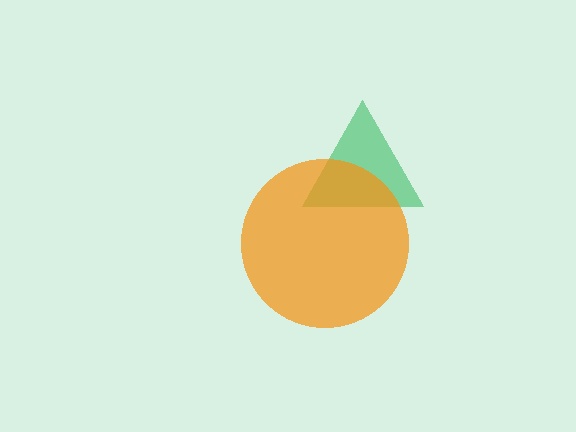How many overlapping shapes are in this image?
There are 2 overlapping shapes in the image.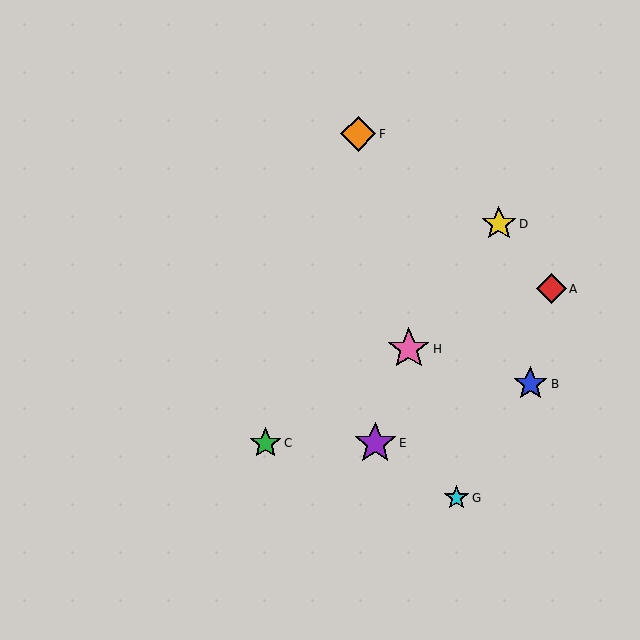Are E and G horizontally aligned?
No, E is at y≈443 and G is at y≈498.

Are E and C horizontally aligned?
Yes, both are at y≈443.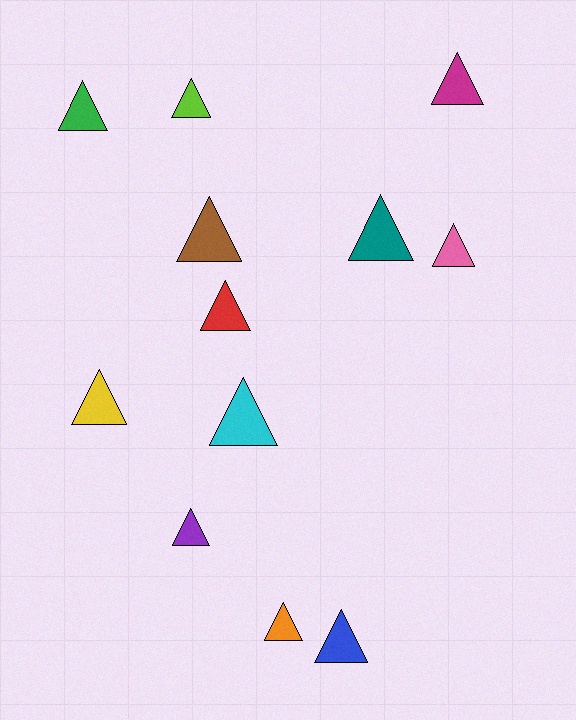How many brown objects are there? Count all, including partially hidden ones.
There is 1 brown object.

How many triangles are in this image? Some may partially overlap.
There are 12 triangles.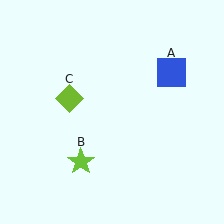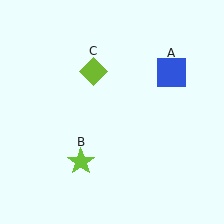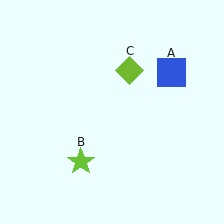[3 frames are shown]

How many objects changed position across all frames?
1 object changed position: lime diamond (object C).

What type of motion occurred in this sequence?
The lime diamond (object C) rotated clockwise around the center of the scene.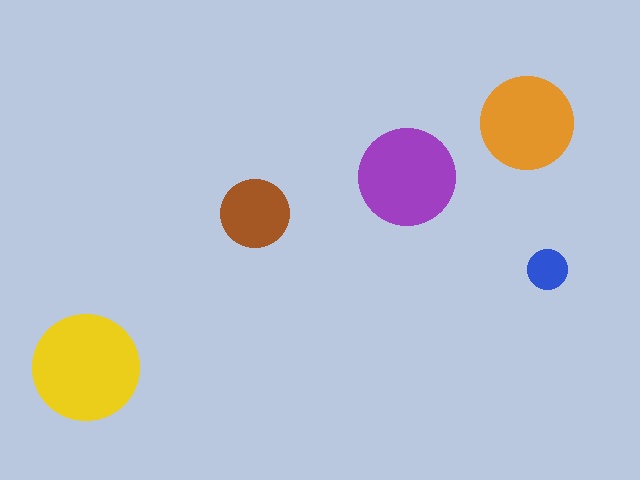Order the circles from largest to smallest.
the yellow one, the purple one, the orange one, the brown one, the blue one.